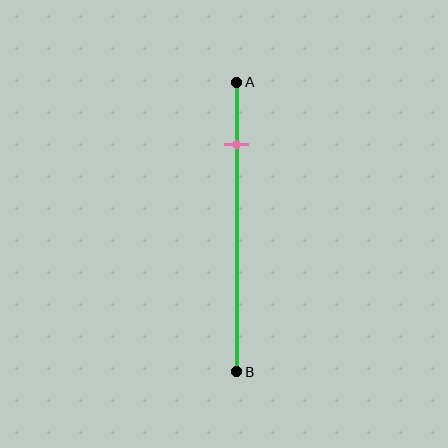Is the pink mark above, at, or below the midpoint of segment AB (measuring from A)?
The pink mark is above the midpoint of segment AB.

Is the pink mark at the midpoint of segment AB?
No, the mark is at about 20% from A, not at the 50% midpoint.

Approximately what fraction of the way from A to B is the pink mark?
The pink mark is approximately 20% of the way from A to B.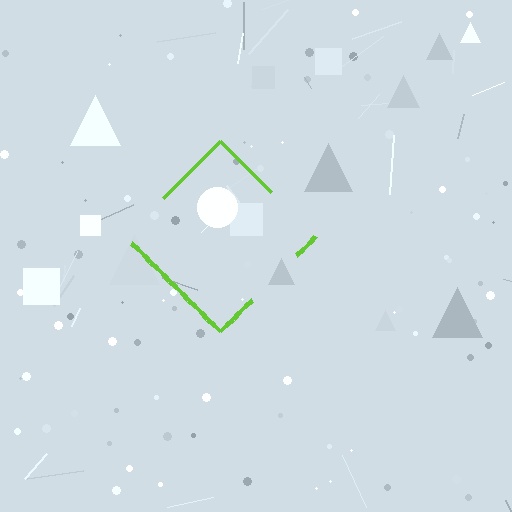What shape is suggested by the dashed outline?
The dashed outline suggests a diamond.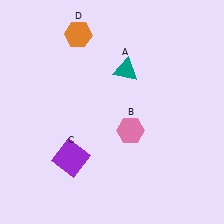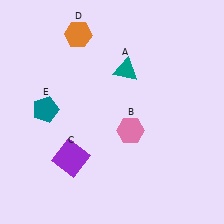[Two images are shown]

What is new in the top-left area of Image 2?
A teal pentagon (E) was added in the top-left area of Image 2.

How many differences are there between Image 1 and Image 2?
There is 1 difference between the two images.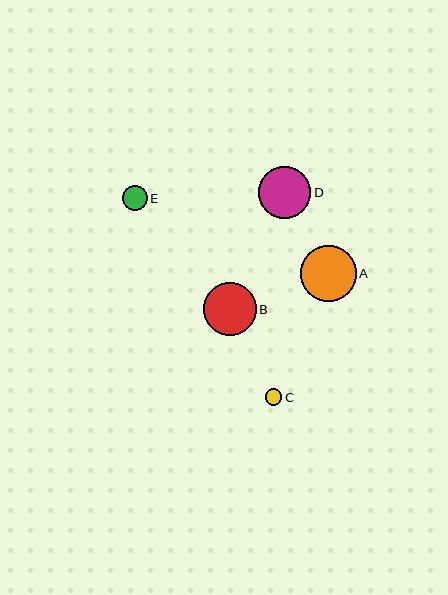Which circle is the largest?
Circle A is the largest with a size of approximately 56 pixels.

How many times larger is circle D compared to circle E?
Circle D is approximately 2.1 times the size of circle E.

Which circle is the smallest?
Circle C is the smallest with a size of approximately 16 pixels.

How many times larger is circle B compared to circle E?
Circle B is approximately 2.1 times the size of circle E.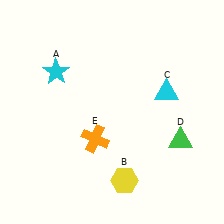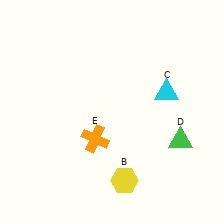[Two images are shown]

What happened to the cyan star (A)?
The cyan star (A) was removed in Image 2. It was in the top-left area of Image 1.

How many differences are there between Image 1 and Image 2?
There is 1 difference between the two images.